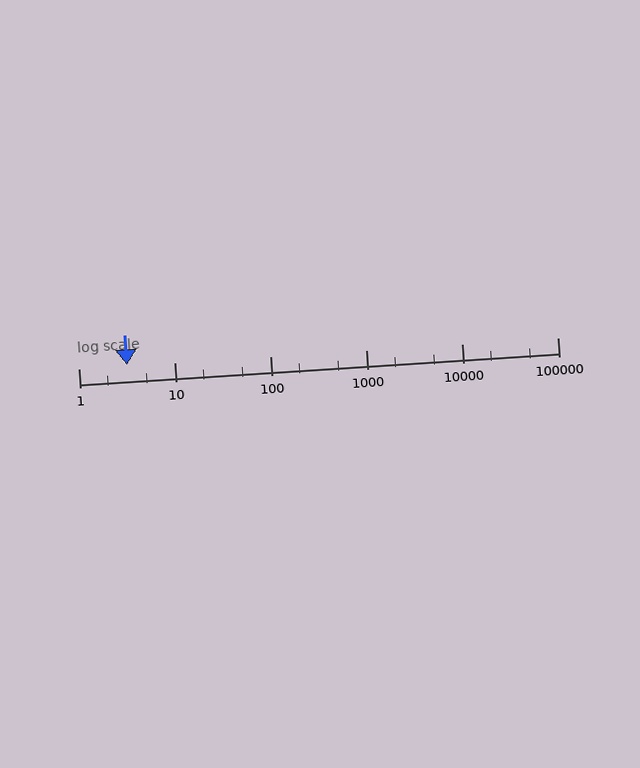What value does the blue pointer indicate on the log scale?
The pointer indicates approximately 3.2.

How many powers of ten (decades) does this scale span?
The scale spans 5 decades, from 1 to 100000.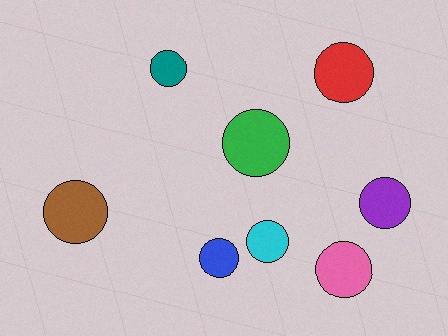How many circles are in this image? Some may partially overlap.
There are 8 circles.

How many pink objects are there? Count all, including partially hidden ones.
There is 1 pink object.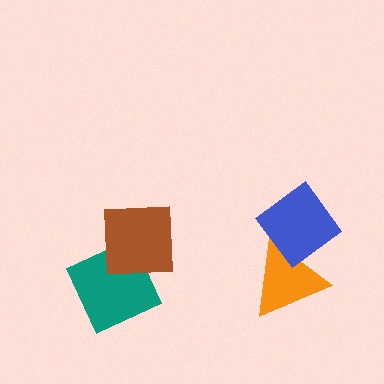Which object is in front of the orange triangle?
The blue diamond is in front of the orange triangle.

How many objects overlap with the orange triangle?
1 object overlaps with the orange triangle.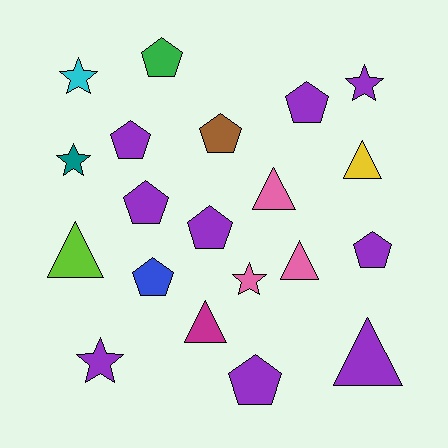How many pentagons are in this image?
There are 9 pentagons.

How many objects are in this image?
There are 20 objects.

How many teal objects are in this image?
There is 1 teal object.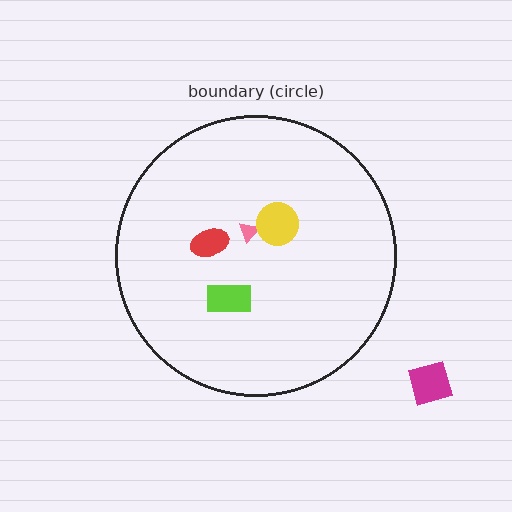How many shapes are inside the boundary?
4 inside, 1 outside.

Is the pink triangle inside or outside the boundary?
Inside.